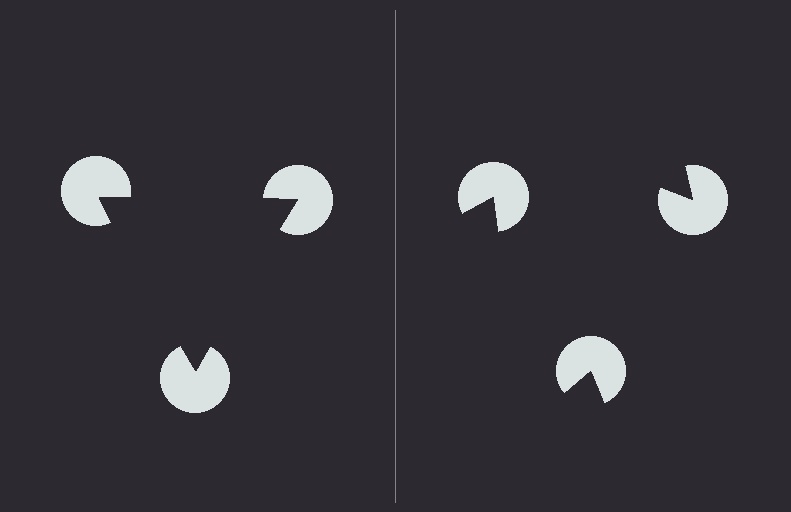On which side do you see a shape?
An illusory triangle appears on the left side. On the right side the wedge cuts are rotated, so no coherent shape forms.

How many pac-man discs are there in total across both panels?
6 — 3 on each side.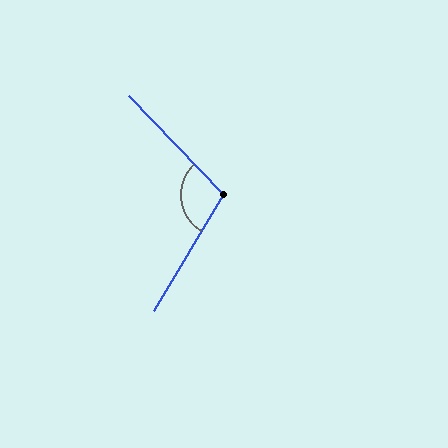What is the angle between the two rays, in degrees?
Approximately 105 degrees.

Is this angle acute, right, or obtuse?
It is obtuse.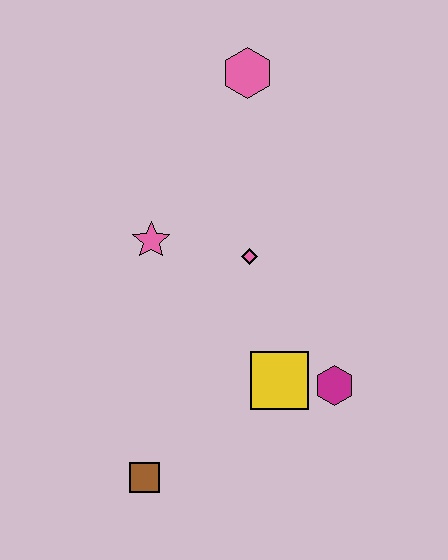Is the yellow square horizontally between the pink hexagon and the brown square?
No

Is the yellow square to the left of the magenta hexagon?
Yes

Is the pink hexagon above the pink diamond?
Yes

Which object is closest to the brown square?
The yellow square is closest to the brown square.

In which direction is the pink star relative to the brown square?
The pink star is above the brown square.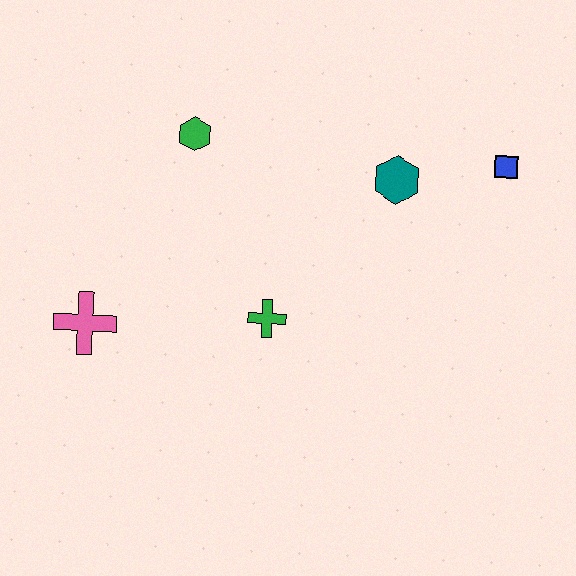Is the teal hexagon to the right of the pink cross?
Yes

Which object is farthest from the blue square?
The pink cross is farthest from the blue square.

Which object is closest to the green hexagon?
The green cross is closest to the green hexagon.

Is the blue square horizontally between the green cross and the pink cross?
No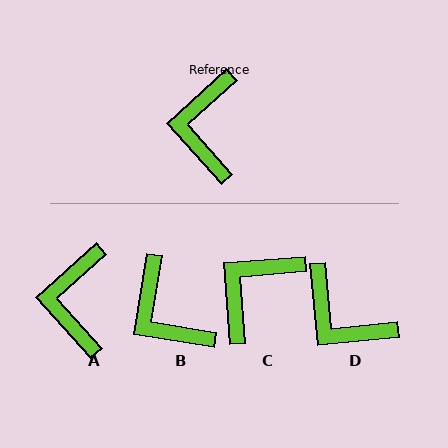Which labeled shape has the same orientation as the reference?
A.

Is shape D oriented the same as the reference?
No, it is off by about 53 degrees.